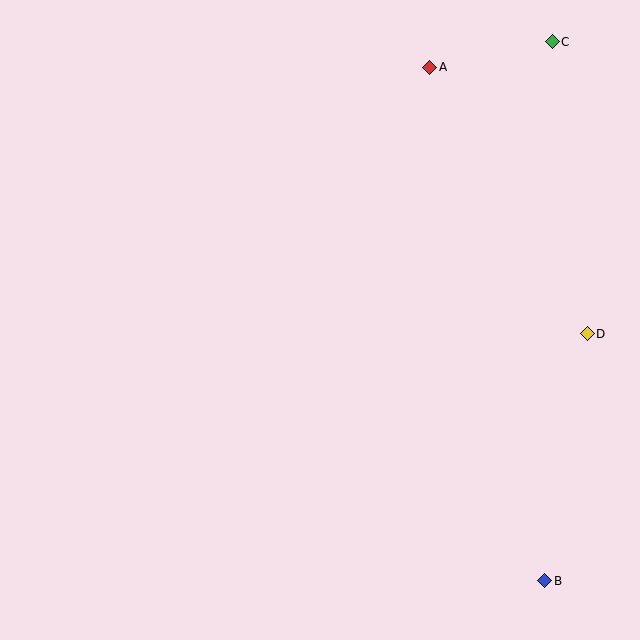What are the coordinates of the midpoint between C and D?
The midpoint between C and D is at (570, 188).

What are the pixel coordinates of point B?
Point B is at (545, 581).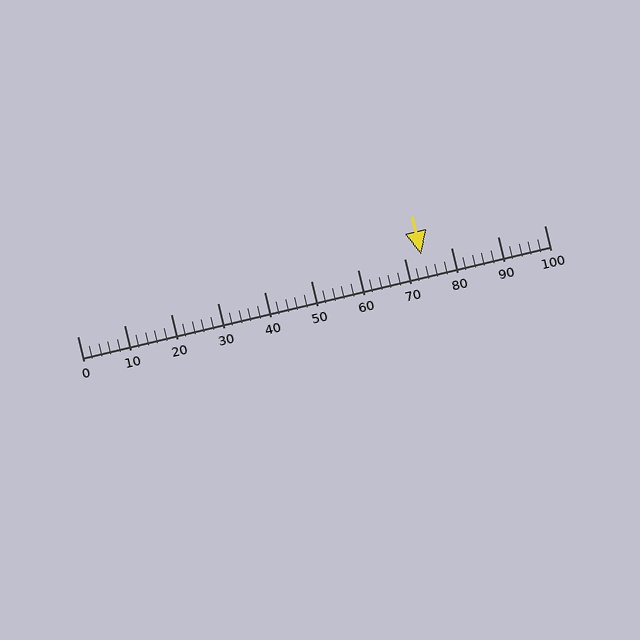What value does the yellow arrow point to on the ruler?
The yellow arrow points to approximately 74.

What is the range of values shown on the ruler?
The ruler shows values from 0 to 100.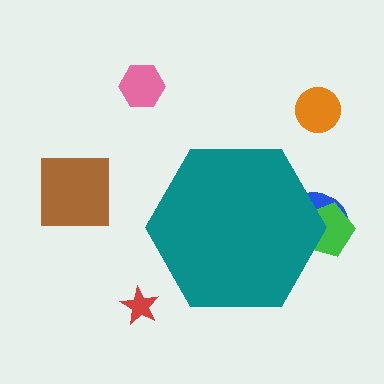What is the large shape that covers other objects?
A teal hexagon.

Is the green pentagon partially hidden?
Yes, the green pentagon is partially hidden behind the teal hexagon.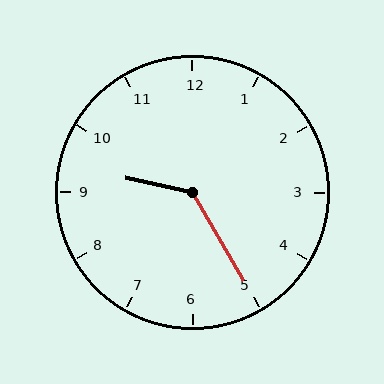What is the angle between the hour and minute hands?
Approximately 132 degrees.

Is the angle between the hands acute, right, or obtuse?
It is obtuse.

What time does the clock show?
9:25.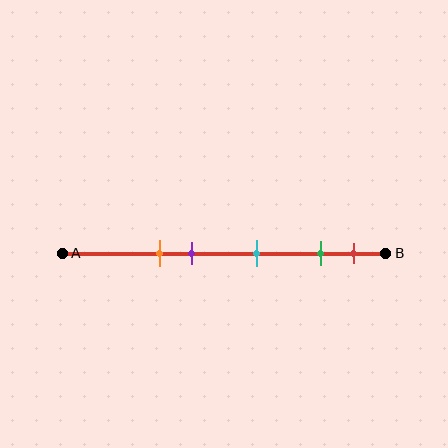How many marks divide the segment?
There are 5 marks dividing the segment.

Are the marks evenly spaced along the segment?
No, the marks are not evenly spaced.